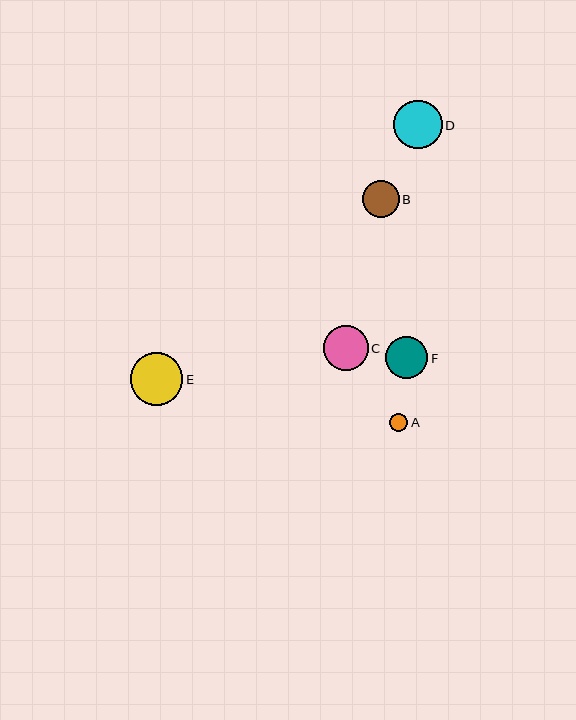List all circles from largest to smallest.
From largest to smallest: E, D, C, F, B, A.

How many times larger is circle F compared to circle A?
Circle F is approximately 2.3 times the size of circle A.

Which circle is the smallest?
Circle A is the smallest with a size of approximately 18 pixels.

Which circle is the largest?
Circle E is the largest with a size of approximately 52 pixels.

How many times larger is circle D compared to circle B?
Circle D is approximately 1.3 times the size of circle B.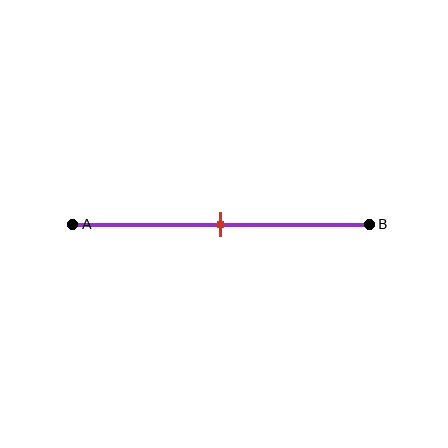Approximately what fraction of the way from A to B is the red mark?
The red mark is approximately 50% of the way from A to B.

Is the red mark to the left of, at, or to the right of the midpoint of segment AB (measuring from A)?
The red mark is approximately at the midpoint of segment AB.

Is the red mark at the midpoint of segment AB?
Yes, the mark is approximately at the midpoint.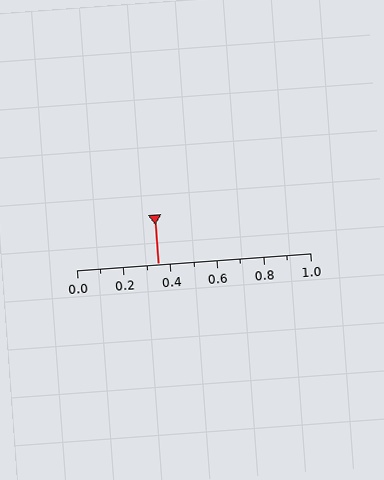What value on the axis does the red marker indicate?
The marker indicates approximately 0.35.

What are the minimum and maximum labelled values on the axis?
The axis runs from 0.0 to 1.0.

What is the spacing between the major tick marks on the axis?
The major ticks are spaced 0.2 apart.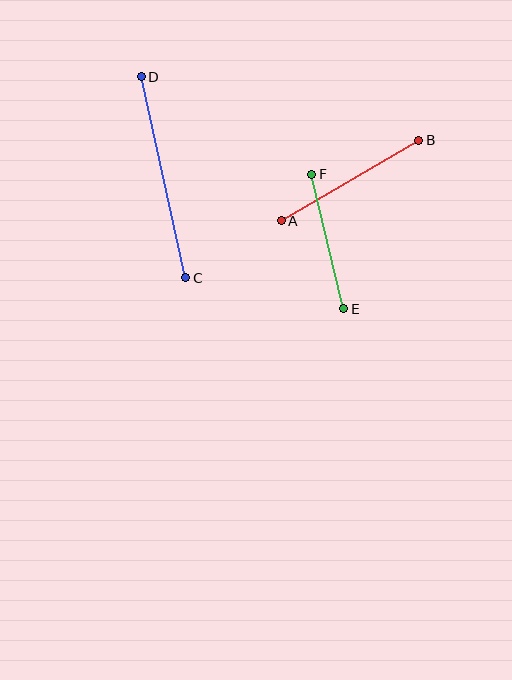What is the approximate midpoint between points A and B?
The midpoint is at approximately (350, 181) pixels.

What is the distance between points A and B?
The distance is approximately 159 pixels.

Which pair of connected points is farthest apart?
Points C and D are farthest apart.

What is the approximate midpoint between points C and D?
The midpoint is at approximately (164, 177) pixels.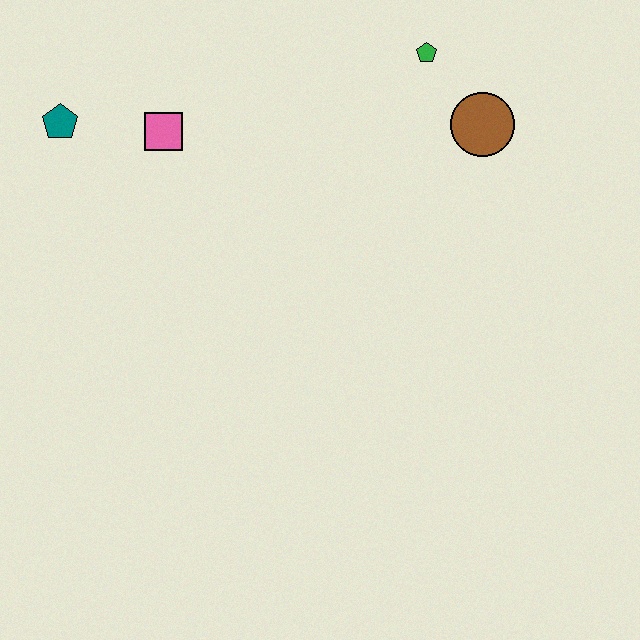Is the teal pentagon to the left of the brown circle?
Yes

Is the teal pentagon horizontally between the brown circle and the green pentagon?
No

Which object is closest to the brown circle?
The green pentagon is closest to the brown circle.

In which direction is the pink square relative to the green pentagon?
The pink square is to the left of the green pentagon.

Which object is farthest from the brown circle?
The teal pentagon is farthest from the brown circle.